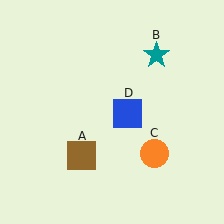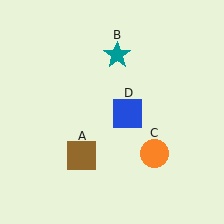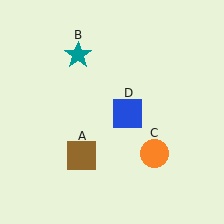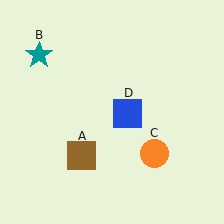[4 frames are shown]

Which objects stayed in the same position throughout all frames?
Brown square (object A) and orange circle (object C) and blue square (object D) remained stationary.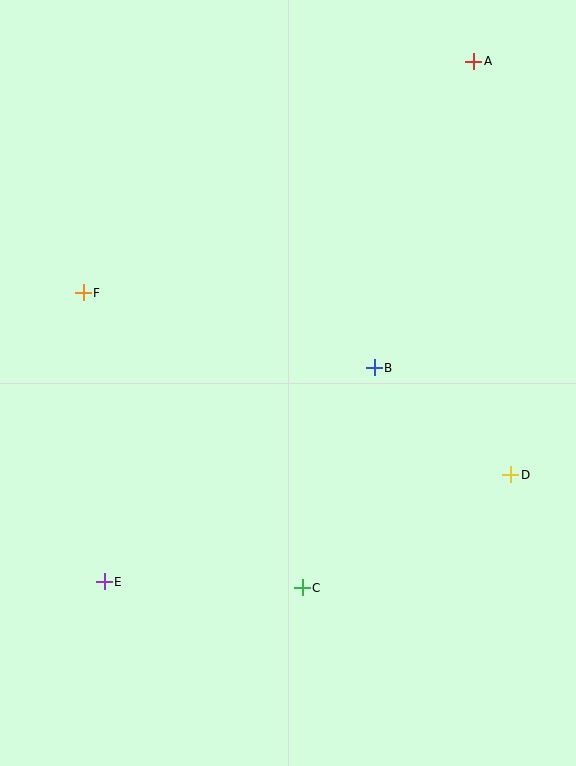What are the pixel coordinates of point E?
Point E is at (104, 582).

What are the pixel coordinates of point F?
Point F is at (83, 293).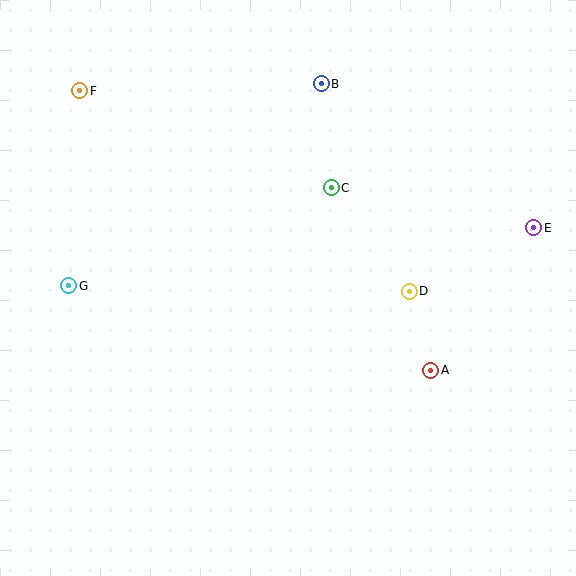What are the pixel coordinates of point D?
Point D is at (409, 291).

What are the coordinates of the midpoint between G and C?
The midpoint between G and C is at (200, 237).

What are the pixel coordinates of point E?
Point E is at (534, 228).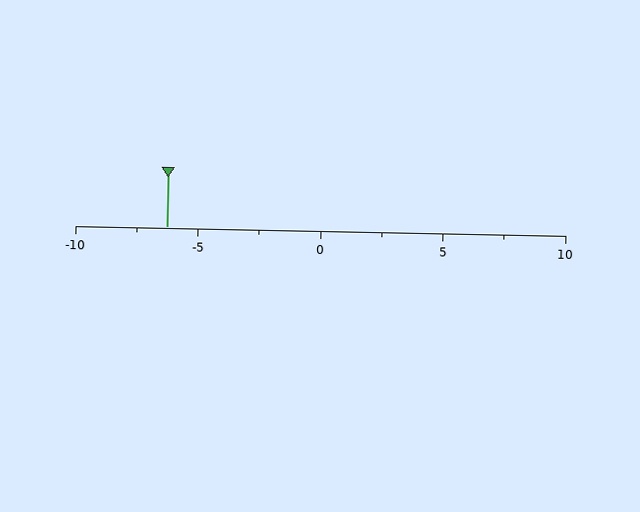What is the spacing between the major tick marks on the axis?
The major ticks are spaced 5 apart.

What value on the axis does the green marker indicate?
The marker indicates approximately -6.2.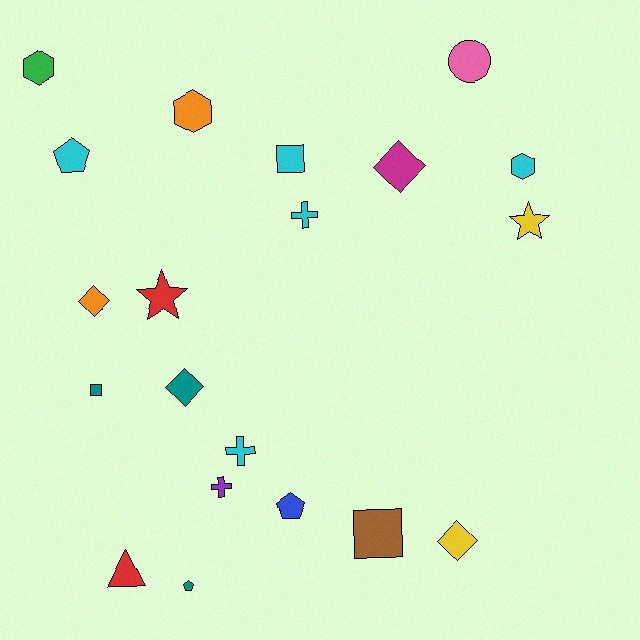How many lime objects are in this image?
There are no lime objects.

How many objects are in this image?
There are 20 objects.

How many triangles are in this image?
There is 1 triangle.